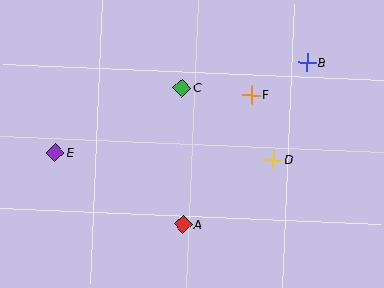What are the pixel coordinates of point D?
Point D is at (273, 160).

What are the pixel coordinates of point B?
Point B is at (307, 63).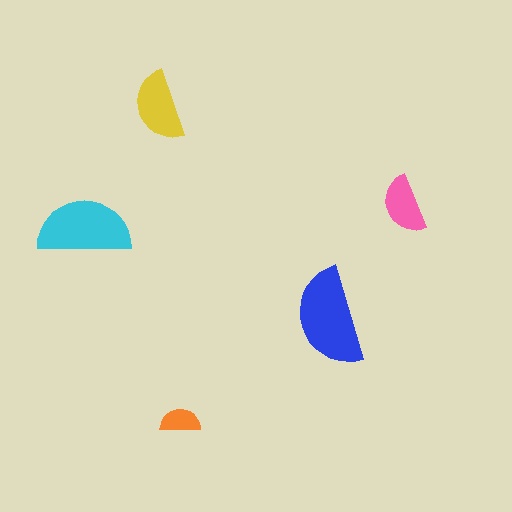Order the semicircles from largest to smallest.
the blue one, the cyan one, the yellow one, the pink one, the orange one.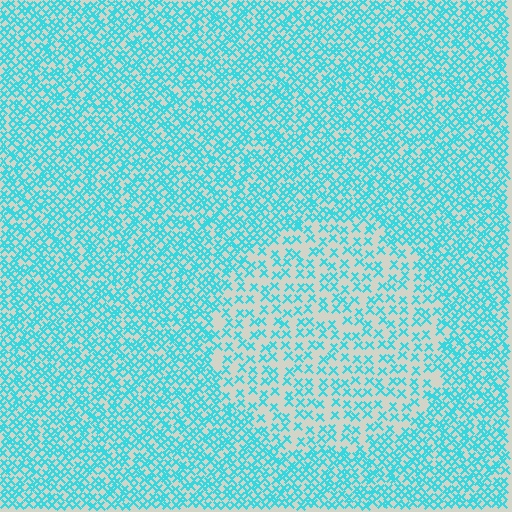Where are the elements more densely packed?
The elements are more densely packed outside the circle boundary.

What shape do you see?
I see a circle.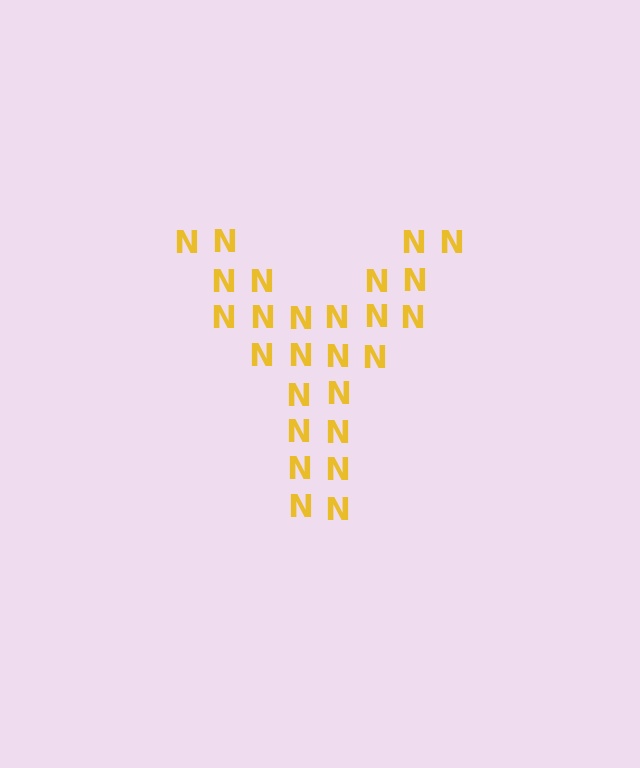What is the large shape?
The large shape is the letter Y.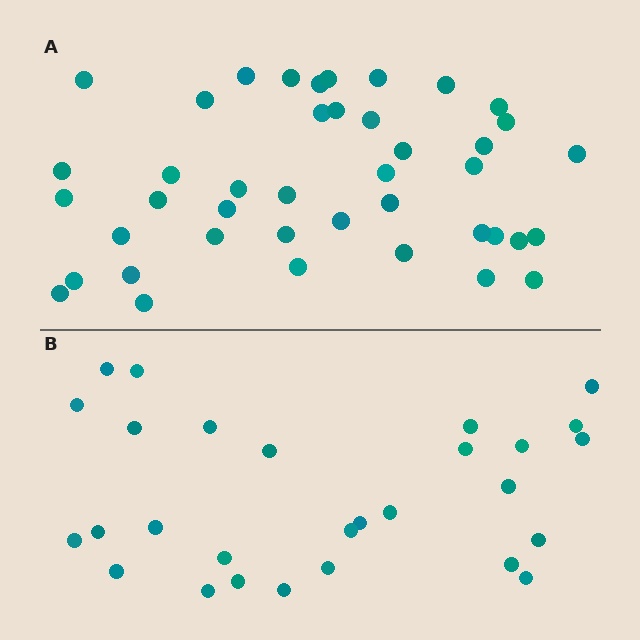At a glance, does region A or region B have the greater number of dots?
Region A (the top region) has more dots.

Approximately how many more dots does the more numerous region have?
Region A has approximately 15 more dots than region B.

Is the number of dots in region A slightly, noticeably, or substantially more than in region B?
Region A has substantially more. The ratio is roughly 1.5 to 1.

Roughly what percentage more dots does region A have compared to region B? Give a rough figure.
About 50% more.